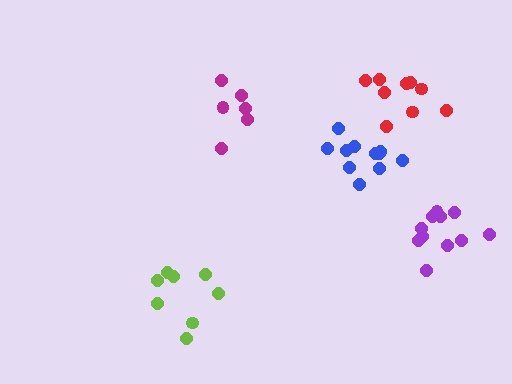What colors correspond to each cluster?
The clusters are colored: magenta, blue, red, lime, purple.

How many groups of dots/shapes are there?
There are 5 groups.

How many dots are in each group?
Group 1: 6 dots, Group 2: 11 dots, Group 3: 9 dots, Group 4: 8 dots, Group 5: 11 dots (45 total).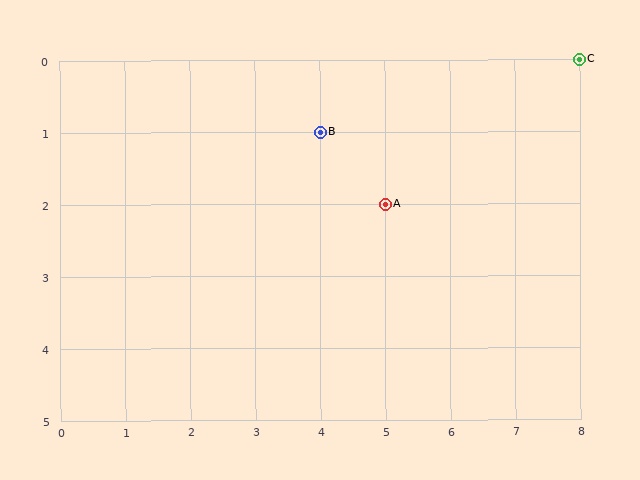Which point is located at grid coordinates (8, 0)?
Point C is at (8, 0).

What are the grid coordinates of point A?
Point A is at grid coordinates (5, 2).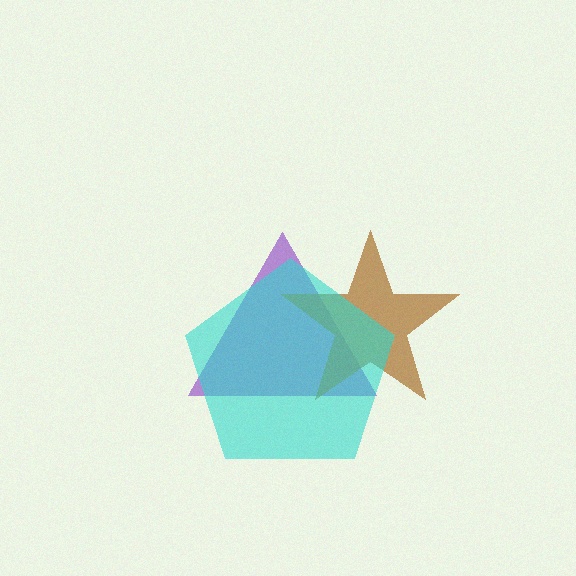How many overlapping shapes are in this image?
There are 3 overlapping shapes in the image.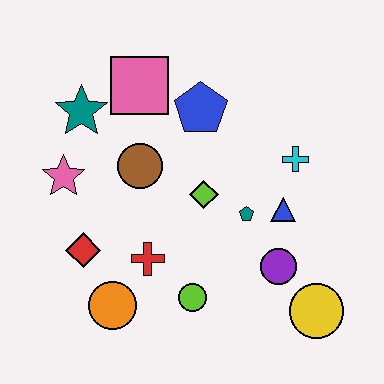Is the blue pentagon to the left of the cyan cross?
Yes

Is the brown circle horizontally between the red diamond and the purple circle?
Yes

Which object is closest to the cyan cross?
The blue triangle is closest to the cyan cross.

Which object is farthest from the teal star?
The yellow circle is farthest from the teal star.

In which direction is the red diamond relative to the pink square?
The red diamond is below the pink square.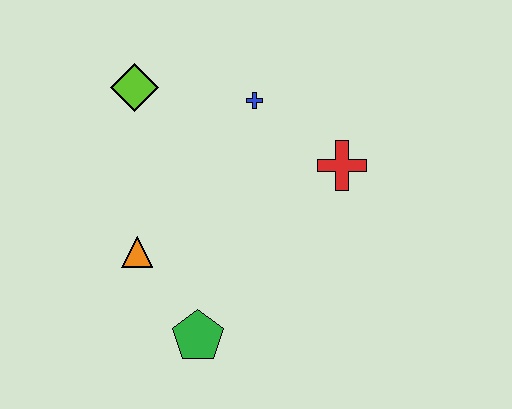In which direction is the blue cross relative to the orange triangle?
The blue cross is above the orange triangle.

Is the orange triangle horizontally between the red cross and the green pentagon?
No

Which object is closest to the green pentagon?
The orange triangle is closest to the green pentagon.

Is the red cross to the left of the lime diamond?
No